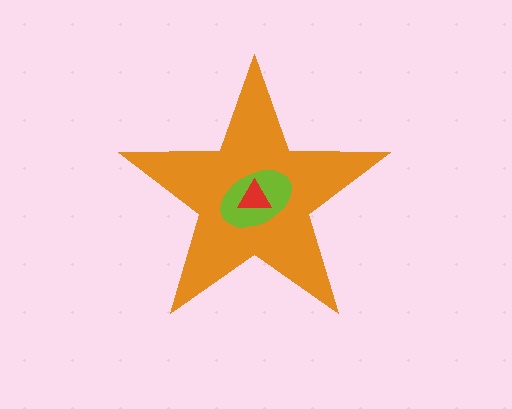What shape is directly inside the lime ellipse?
The red triangle.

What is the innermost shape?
The red triangle.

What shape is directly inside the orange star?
The lime ellipse.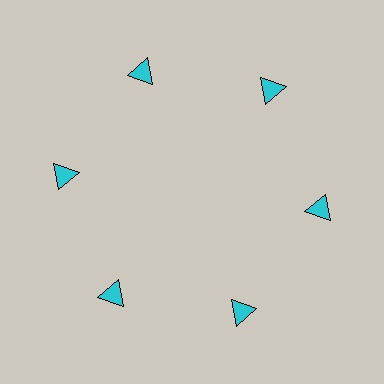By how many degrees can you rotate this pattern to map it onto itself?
The pattern maps onto itself every 60 degrees of rotation.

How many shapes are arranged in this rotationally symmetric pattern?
There are 6 shapes, arranged in 6 groups of 1.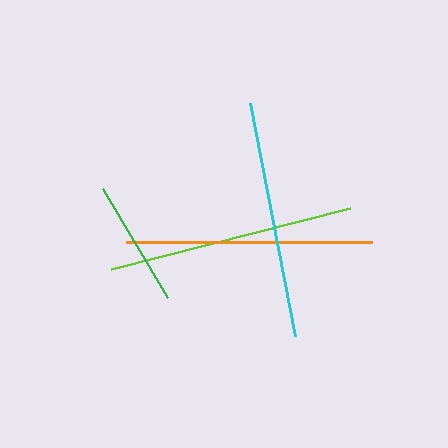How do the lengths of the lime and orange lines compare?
The lime and orange lines are approximately the same length.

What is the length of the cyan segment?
The cyan segment is approximately 237 pixels long.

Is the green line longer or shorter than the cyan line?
The cyan line is longer than the green line.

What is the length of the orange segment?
The orange segment is approximately 246 pixels long.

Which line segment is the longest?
The lime line is the longest at approximately 247 pixels.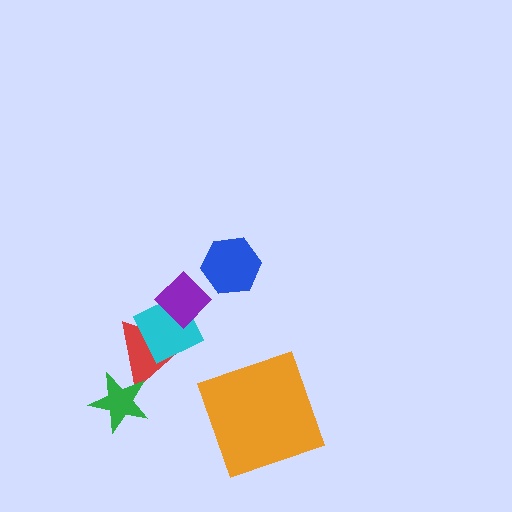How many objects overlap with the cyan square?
2 objects overlap with the cyan square.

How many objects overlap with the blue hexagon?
0 objects overlap with the blue hexagon.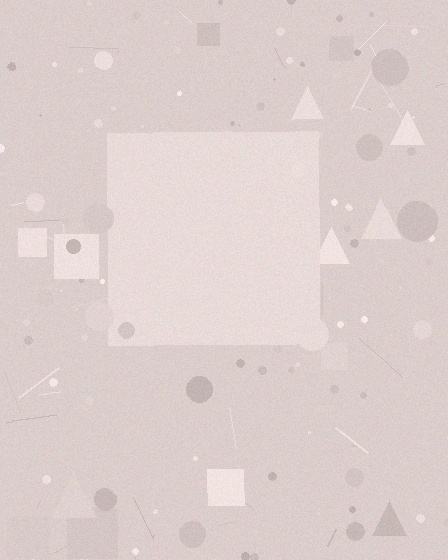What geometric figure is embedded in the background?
A square is embedded in the background.